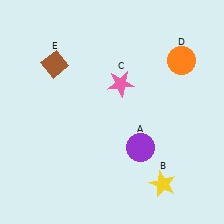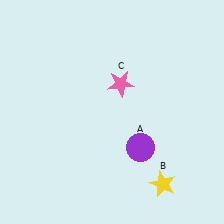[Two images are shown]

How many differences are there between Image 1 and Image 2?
There are 2 differences between the two images.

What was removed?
The orange circle (D), the brown diamond (E) were removed in Image 2.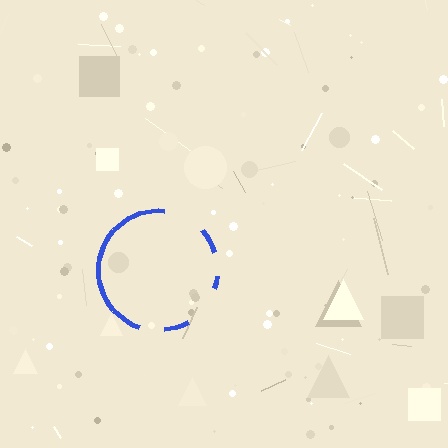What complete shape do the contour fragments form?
The contour fragments form a circle.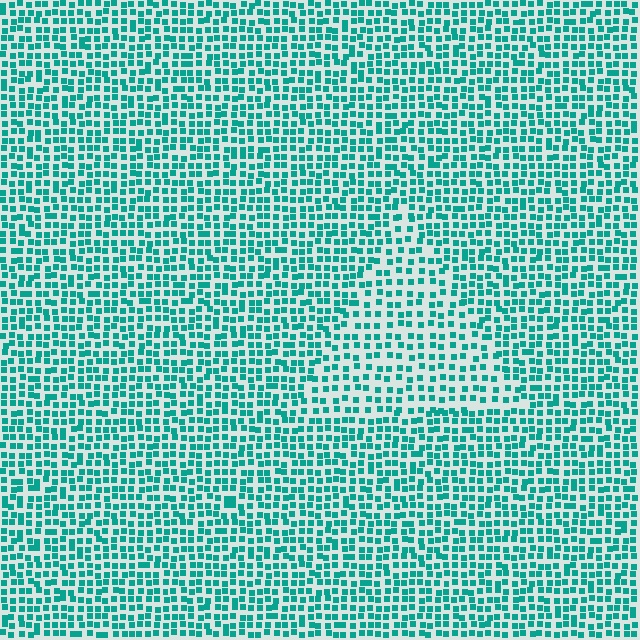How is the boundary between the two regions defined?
The boundary is defined by a change in element density (approximately 1.6x ratio). All elements are the same color, size, and shape.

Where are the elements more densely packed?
The elements are more densely packed outside the triangle boundary.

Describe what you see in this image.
The image contains small teal elements arranged at two different densities. A triangle-shaped region is visible where the elements are less densely packed than the surrounding area.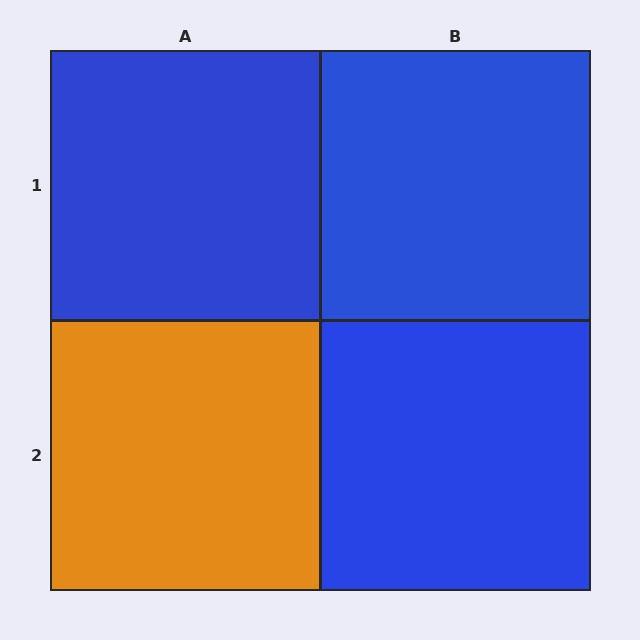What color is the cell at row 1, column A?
Blue.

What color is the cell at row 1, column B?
Blue.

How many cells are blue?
3 cells are blue.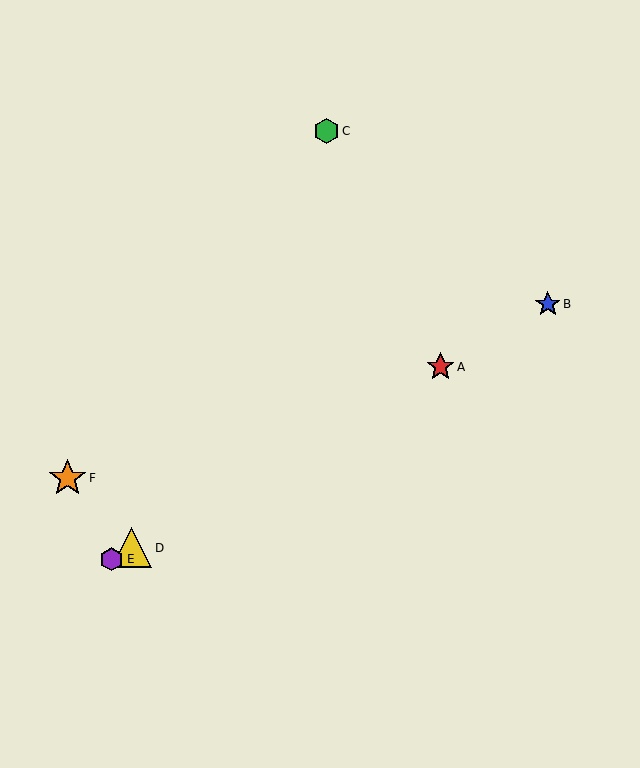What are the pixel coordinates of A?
Object A is at (440, 367).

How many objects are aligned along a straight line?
4 objects (A, B, D, E) are aligned along a straight line.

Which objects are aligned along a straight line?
Objects A, B, D, E are aligned along a straight line.